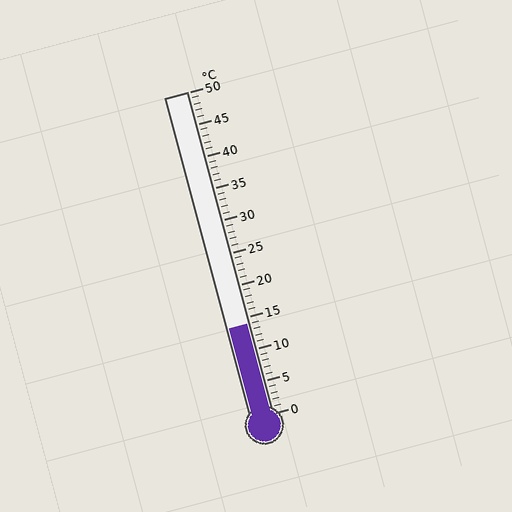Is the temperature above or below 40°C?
The temperature is below 40°C.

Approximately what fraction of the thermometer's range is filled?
The thermometer is filled to approximately 30% of its range.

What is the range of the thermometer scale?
The thermometer scale ranges from 0°C to 50°C.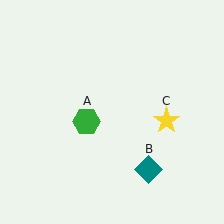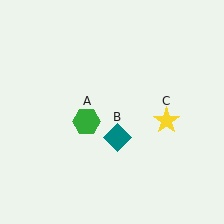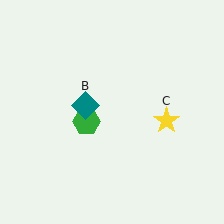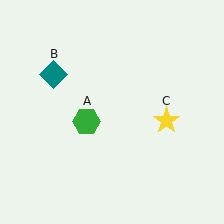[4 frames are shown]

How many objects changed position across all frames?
1 object changed position: teal diamond (object B).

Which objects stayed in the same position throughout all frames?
Green hexagon (object A) and yellow star (object C) remained stationary.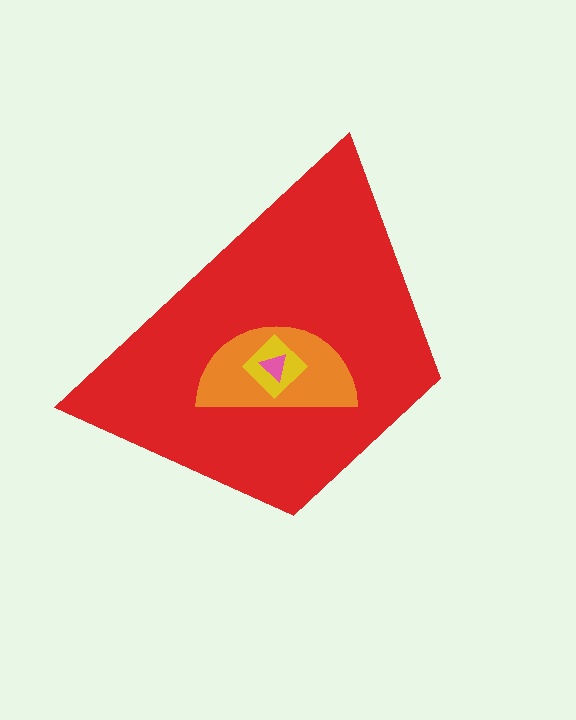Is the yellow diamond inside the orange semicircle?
Yes.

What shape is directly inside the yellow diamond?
The pink triangle.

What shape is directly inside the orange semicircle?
The yellow diamond.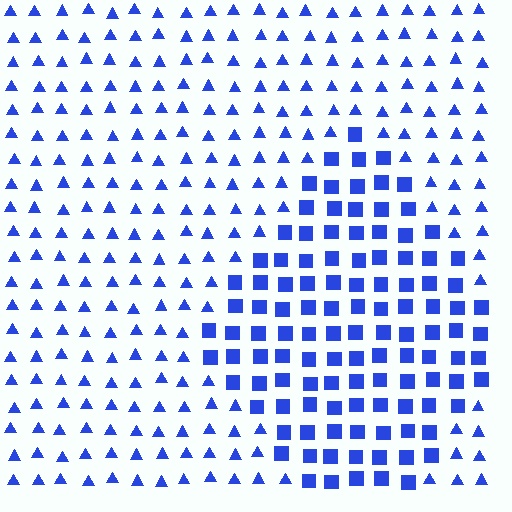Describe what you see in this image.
The image is filled with small blue elements arranged in a uniform grid. A diamond-shaped region contains squares, while the surrounding area contains triangles. The boundary is defined purely by the change in element shape.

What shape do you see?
I see a diamond.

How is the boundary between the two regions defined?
The boundary is defined by a change in element shape: squares inside vs. triangles outside. All elements share the same color and spacing.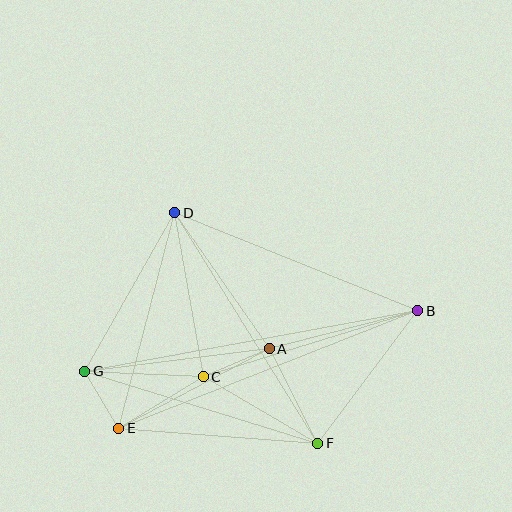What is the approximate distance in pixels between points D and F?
The distance between D and F is approximately 272 pixels.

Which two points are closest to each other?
Points E and G are closest to each other.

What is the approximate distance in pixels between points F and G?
The distance between F and G is approximately 244 pixels.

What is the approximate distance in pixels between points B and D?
The distance between B and D is approximately 262 pixels.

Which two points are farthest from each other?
Points B and G are farthest from each other.